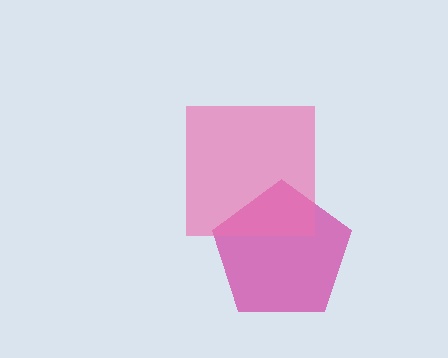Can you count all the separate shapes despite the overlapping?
Yes, there are 2 separate shapes.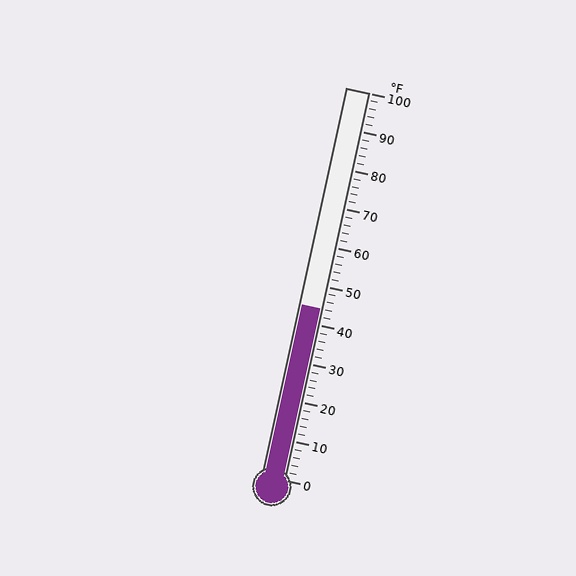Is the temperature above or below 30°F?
The temperature is above 30°F.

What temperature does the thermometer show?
The thermometer shows approximately 44°F.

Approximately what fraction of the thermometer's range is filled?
The thermometer is filled to approximately 45% of its range.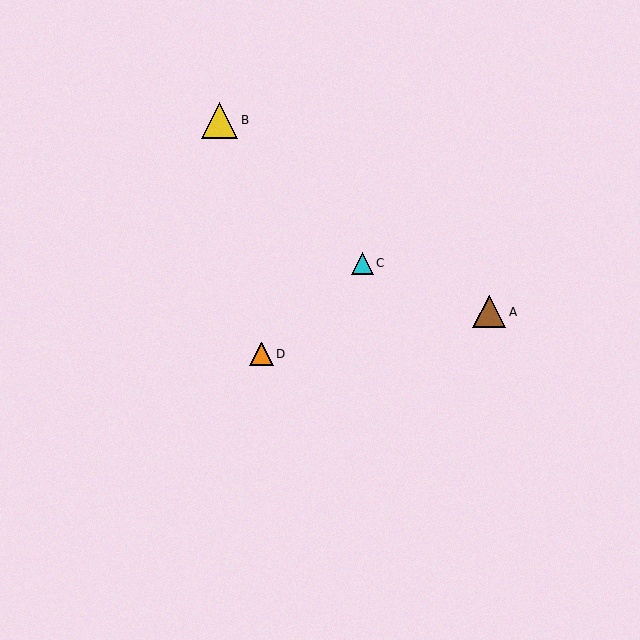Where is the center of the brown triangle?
The center of the brown triangle is at (489, 312).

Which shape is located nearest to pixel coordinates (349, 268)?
The cyan triangle (labeled C) at (362, 263) is nearest to that location.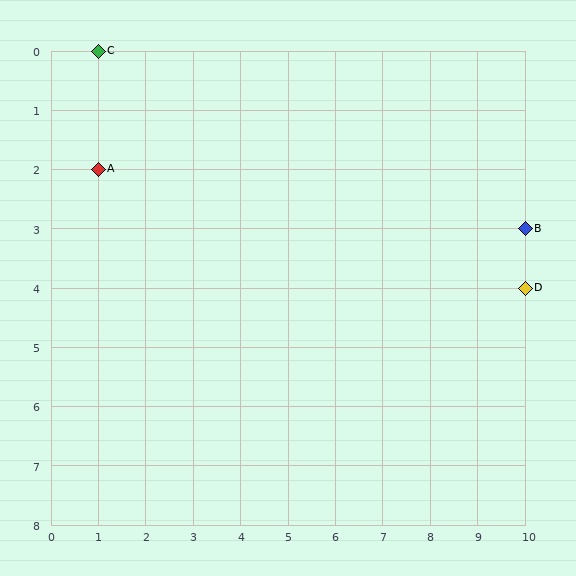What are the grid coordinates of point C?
Point C is at grid coordinates (1, 0).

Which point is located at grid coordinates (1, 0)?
Point C is at (1, 0).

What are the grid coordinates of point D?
Point D is at grid coordinates (10, 4).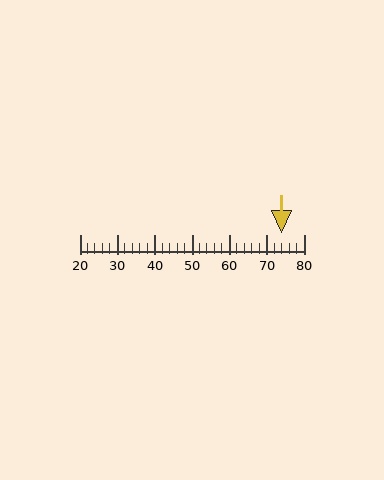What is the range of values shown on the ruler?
The ruler shows values from 20 to 80.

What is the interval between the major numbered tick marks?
The major tick marks are spaced 10 units apart.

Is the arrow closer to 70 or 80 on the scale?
The arrow is closer to 70.